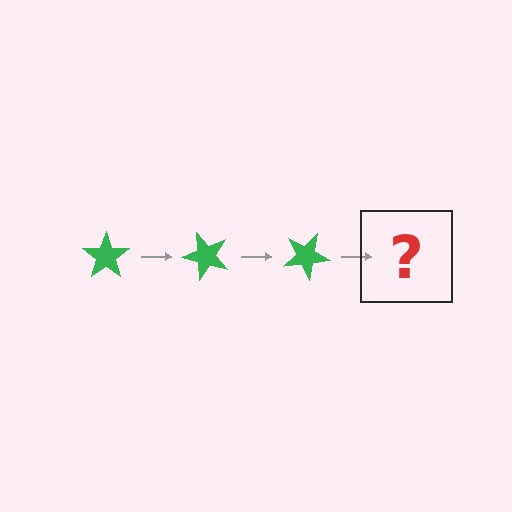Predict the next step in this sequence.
The next step is a green star rotated 150 degrees.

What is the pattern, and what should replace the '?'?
The pattern is that the star rotates 50 degrees each step. The '?' should be a green star rotated 150 degrees.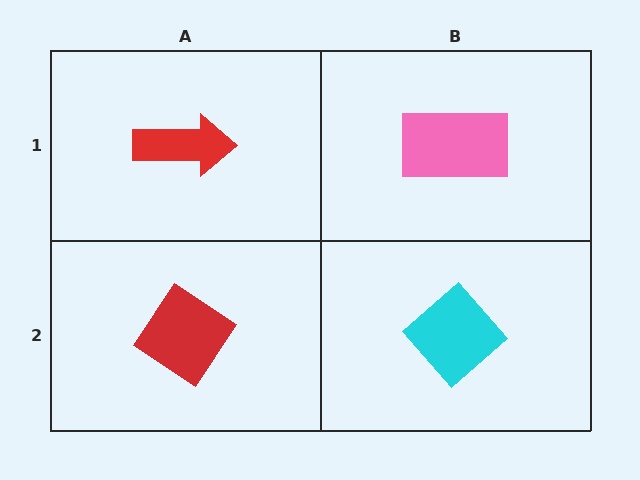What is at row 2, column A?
A red diamond.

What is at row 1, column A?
A red arrow.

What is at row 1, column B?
A pink rectangle.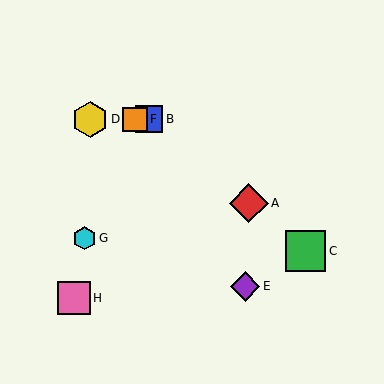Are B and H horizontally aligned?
No, B is at y≈119 and H is at y≈298.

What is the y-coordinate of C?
Object C is at y≈251.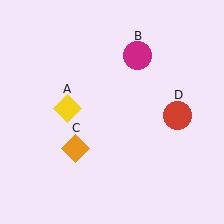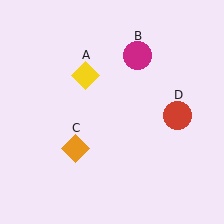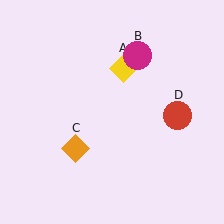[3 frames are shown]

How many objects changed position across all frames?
1 object changed position: yellow diamond (object A).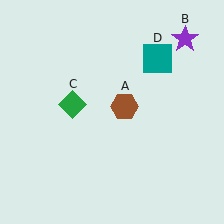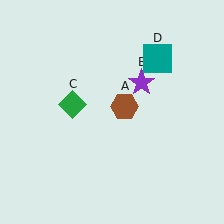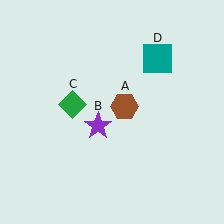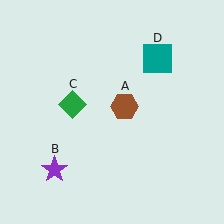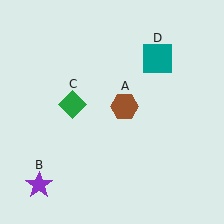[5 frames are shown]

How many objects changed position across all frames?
1 object changed position: purple star (object B).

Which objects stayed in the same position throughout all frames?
Brown hexagon (object A) and green diamond (object C) and teal square (object D) remained stationary.